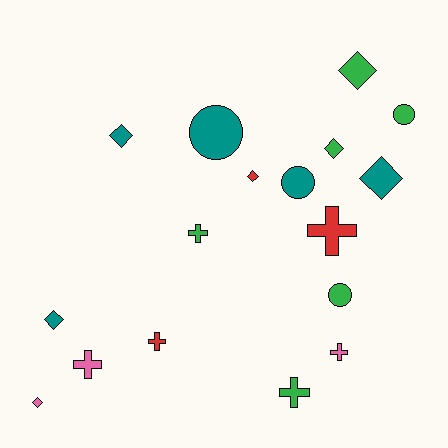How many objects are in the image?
There are 17 objects.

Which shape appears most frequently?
Diamond, with 7 objects.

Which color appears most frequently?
Green, with 6 objects.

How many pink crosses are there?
There are 2 pink crosses.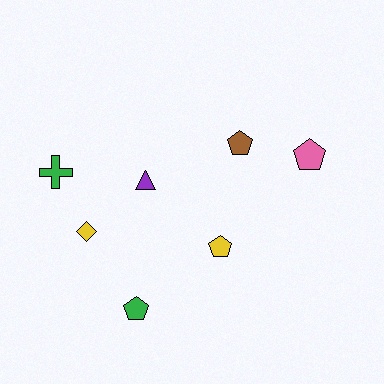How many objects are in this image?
There are 7 objects.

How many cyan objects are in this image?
There are no cyan objects.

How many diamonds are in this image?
There is 1 diamond.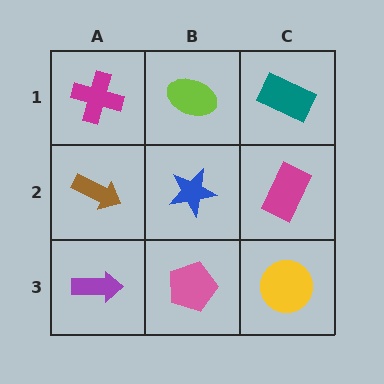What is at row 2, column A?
A brown arrow.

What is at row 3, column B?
A pink pentagon.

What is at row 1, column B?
A lime ellipse.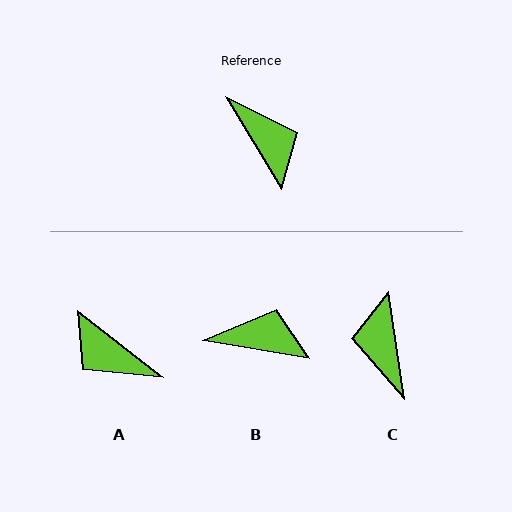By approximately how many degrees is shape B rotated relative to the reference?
Approximately 49 degrees counter-clockwise.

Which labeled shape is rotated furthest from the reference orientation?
A, about 159 degrees away.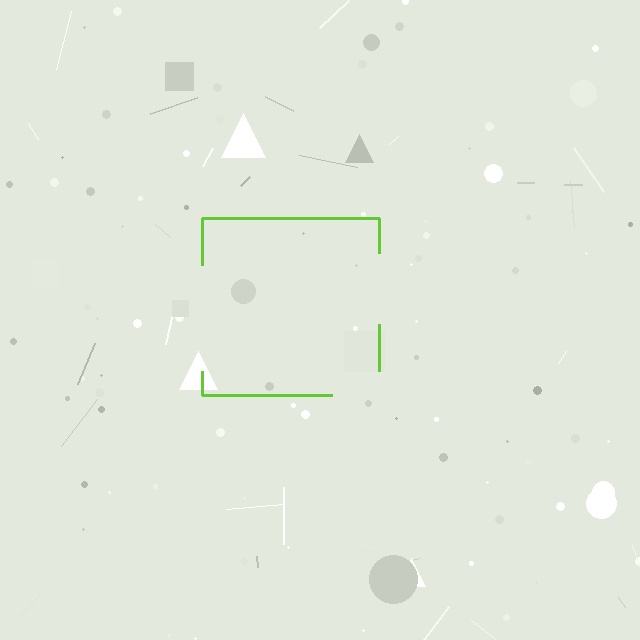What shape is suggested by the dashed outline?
The dashed outline suggests a square.